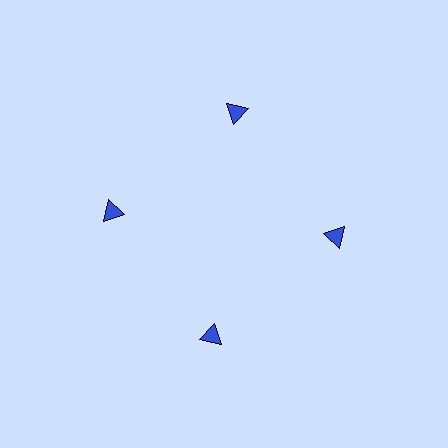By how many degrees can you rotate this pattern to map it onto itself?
The pattern maps onto itself every 90 degrees of rotation.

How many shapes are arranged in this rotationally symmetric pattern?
There are 4 shapes, arranged in 4 groups of 1.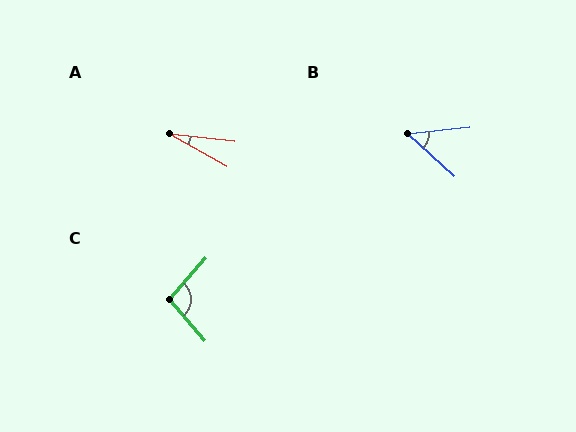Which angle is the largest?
C, at approximately 98 degrees.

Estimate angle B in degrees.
Approximately 47 degrees.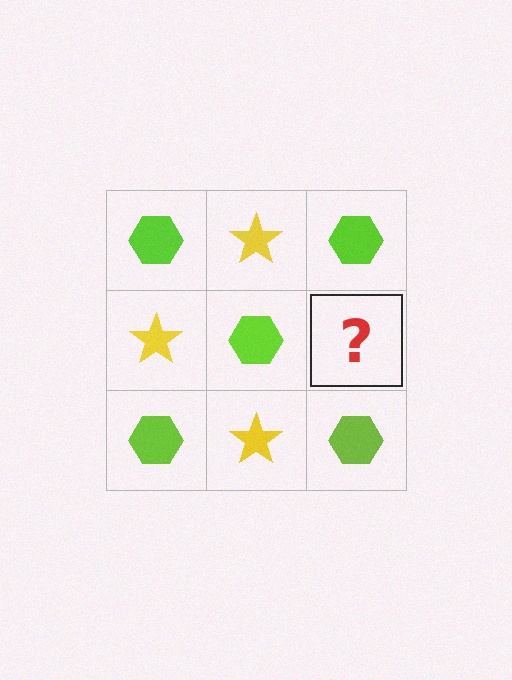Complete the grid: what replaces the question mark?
The question mark should be replaced with a yellow star.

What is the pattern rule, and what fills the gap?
The rule is that it alternates lime hexagon and yellow star in a checkerboard pattern. The gap should be filled with a yellow star.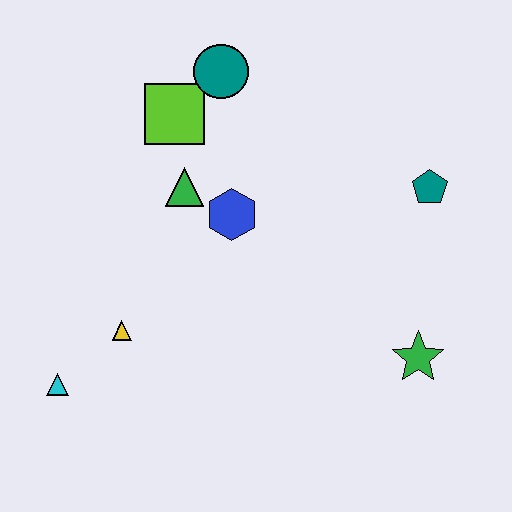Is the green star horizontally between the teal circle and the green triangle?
No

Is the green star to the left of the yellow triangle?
No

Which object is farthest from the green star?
The cyan triangle is farthest from the green star.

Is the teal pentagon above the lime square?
No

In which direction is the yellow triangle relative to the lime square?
The yellow triangle is below the lime square.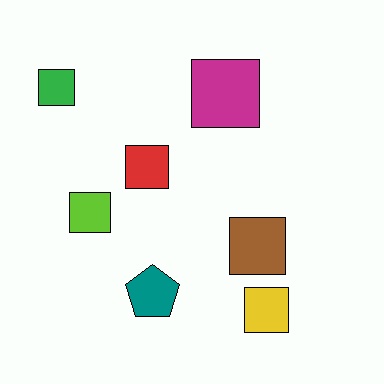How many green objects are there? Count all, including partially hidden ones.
There is 1 green object.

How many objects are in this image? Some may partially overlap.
There are 7 objects.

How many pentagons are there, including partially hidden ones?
There is 1 pentagon.